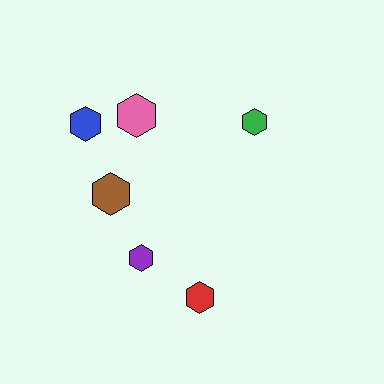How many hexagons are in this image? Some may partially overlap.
There are 6 hexagons.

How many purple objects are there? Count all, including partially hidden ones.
There is 1 purple object.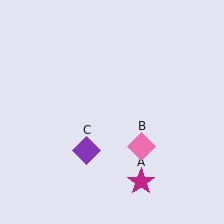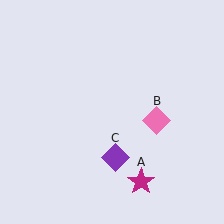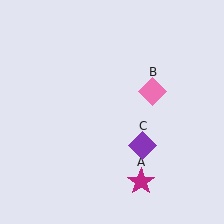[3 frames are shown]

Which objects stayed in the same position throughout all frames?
Magenta star (object A) remained stationary.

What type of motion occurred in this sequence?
The pink diamond (object B), purple diamond (object C) rotated counterclockwise around the center of the scene.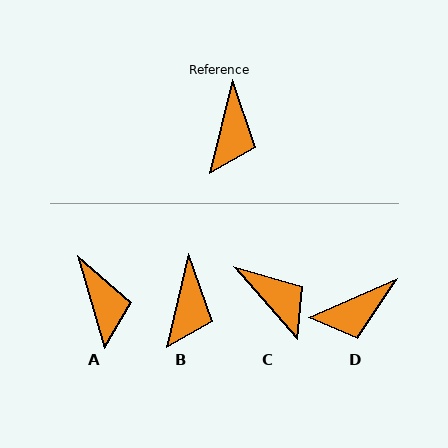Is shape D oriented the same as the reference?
No, it is off by about 53 degrees.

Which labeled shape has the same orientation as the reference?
B.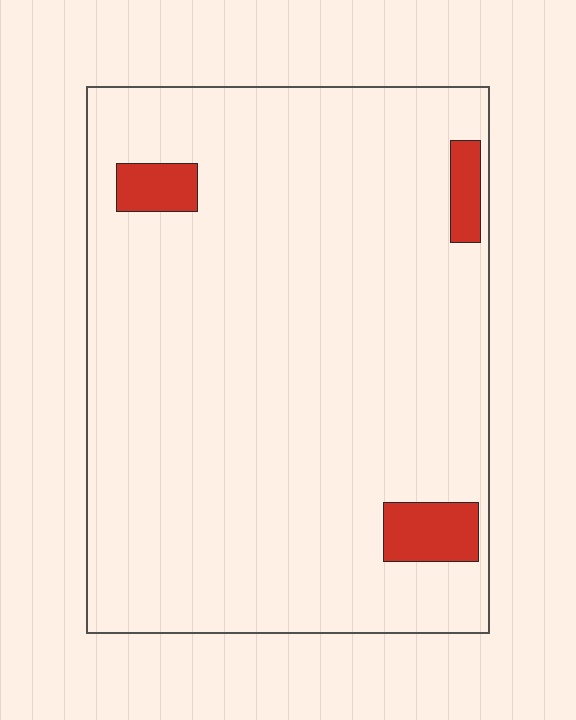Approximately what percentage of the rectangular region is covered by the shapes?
Approximately 5%.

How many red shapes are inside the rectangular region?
3.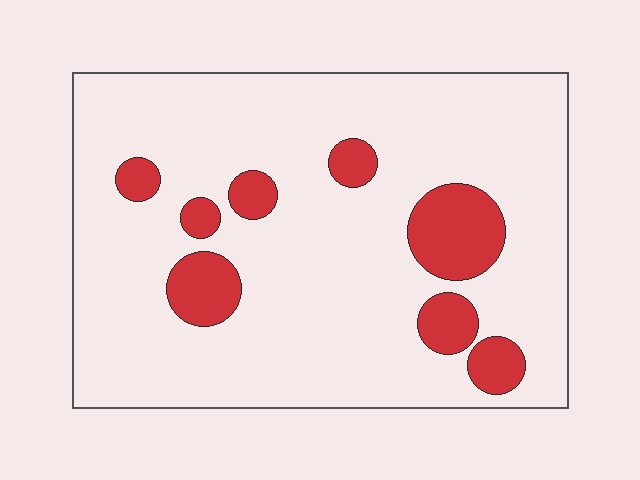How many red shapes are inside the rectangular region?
8.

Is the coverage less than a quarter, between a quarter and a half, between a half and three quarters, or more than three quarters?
Less than a quarter.